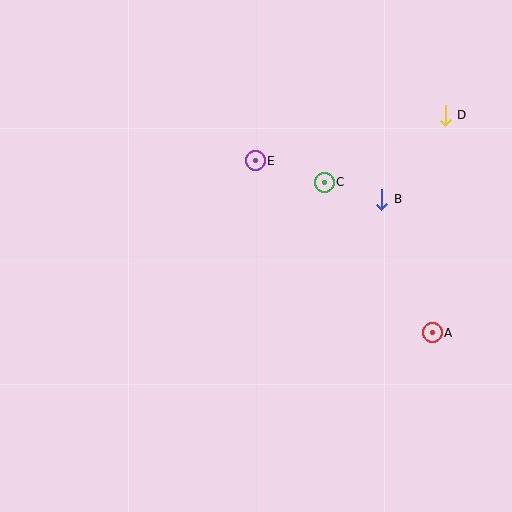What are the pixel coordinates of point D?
Point D is at (445, 115).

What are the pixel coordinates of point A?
Point A is at (432, 333).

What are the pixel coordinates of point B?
Point B is at (382, 199).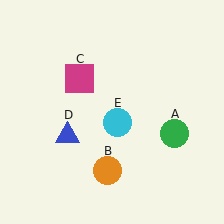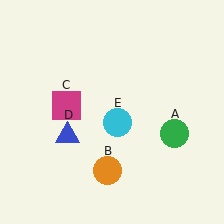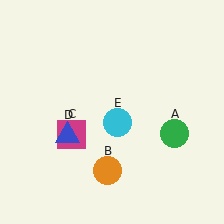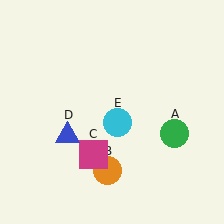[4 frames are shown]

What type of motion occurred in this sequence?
The magenta square (object C) rotated counterclockwise around the center of the scene.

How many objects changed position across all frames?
1 object changed position: magenta square (object C).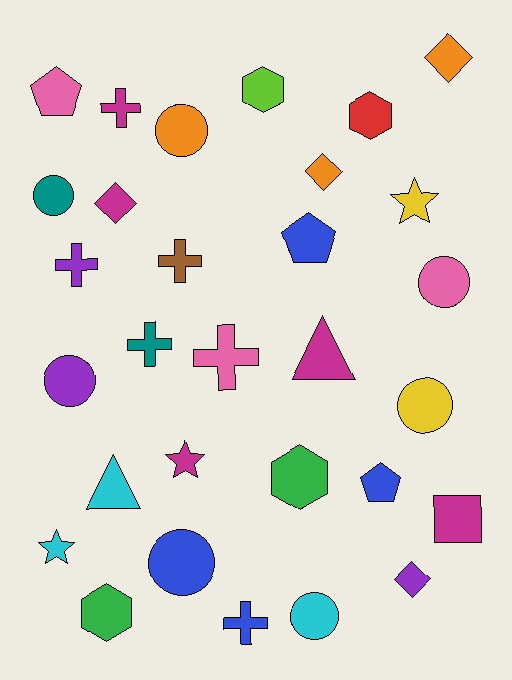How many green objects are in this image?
There are 2 green objects.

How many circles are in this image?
There are 7 circles.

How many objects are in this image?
There are 30 objects.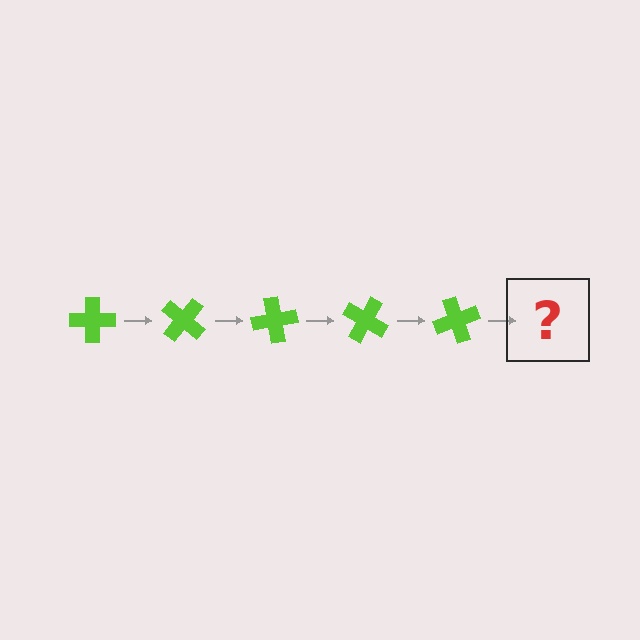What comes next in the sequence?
The next element should be a lime cross rotated 200 degrees.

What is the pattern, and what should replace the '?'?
The pattern is that the cross rotates 40 degrees each step. The '?' should be a lime cross rotated 200 degrees.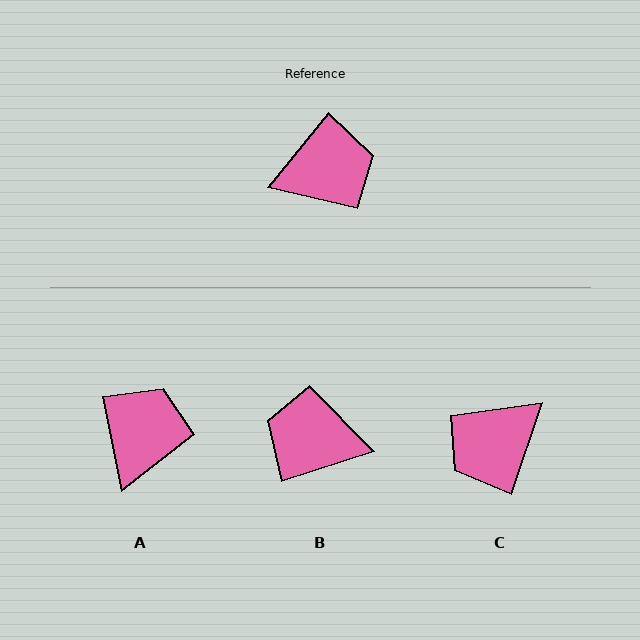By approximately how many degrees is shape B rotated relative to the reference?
Approximately 147 degrees counter-clockwise.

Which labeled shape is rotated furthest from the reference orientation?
C, about 159 degrees away.